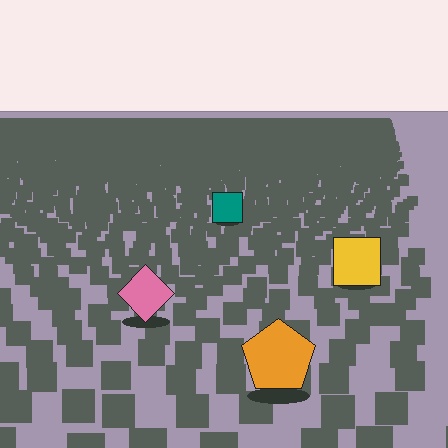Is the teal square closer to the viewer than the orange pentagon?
No. The orange pentagon is closer — you can tell from the texture gradient: the ground texture is coarser near it.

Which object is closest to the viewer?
The orange pentagon is closest. The texture marks near it are larger and more spread out.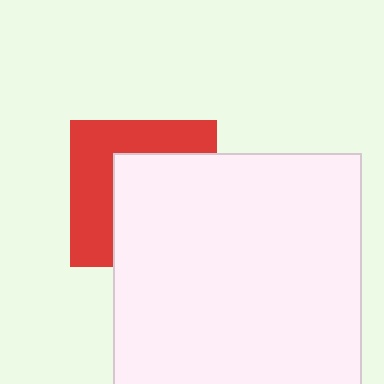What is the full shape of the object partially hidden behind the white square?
The partially hidden object is a red square.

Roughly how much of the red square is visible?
About half of it is visible (roughly 46%).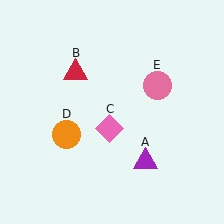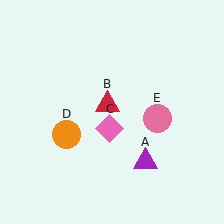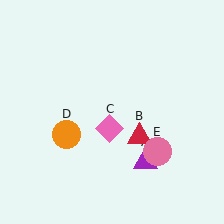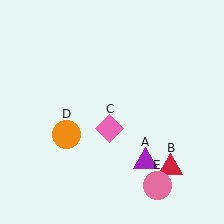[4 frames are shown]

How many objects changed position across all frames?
2 objects changed position: red triangle (object B), pink circle (object E).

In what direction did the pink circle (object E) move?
The pink circle (object E) moved down.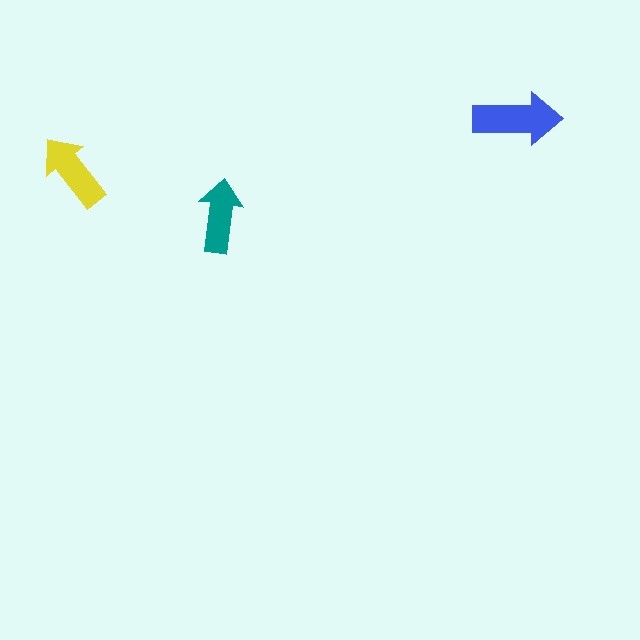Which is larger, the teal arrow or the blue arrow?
The blue one.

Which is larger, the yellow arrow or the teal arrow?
The yellow one.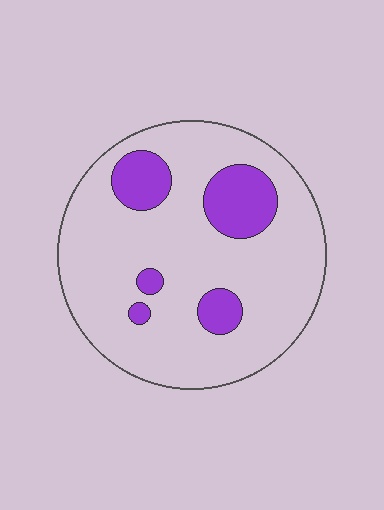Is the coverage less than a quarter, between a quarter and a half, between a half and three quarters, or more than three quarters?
Less than a quarter.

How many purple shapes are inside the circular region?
5.